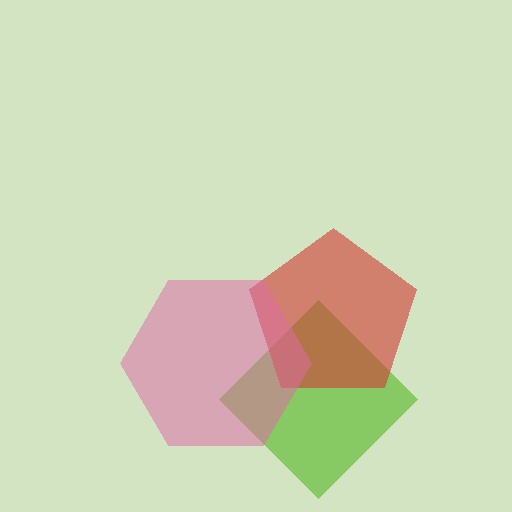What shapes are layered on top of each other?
The layered shapes are: a lime diamond, a red pentagon, a pink hexagon.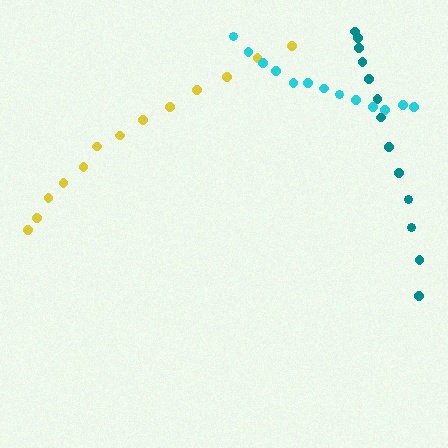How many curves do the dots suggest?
There are 3 distinct paths.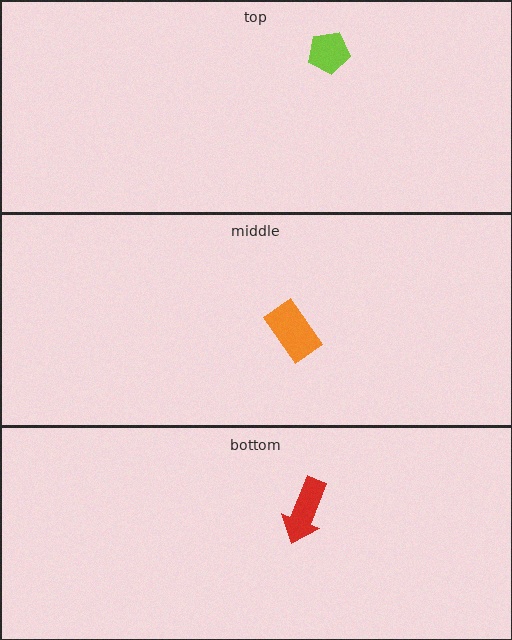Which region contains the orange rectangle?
The middle region.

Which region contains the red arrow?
The bottom region.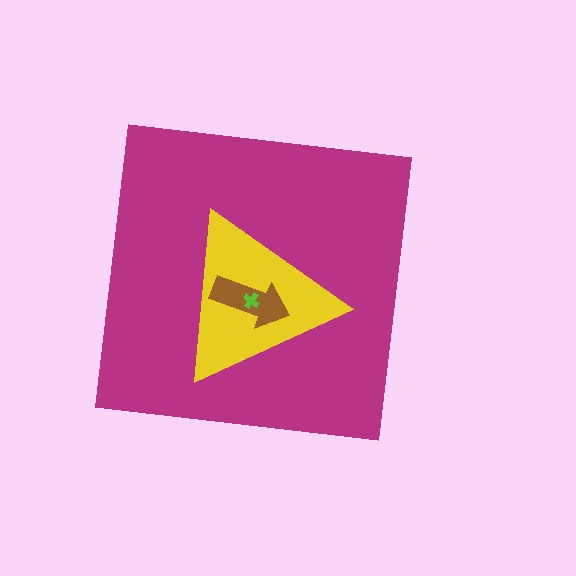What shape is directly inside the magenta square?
The yellow triangle.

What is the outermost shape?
The magenta square.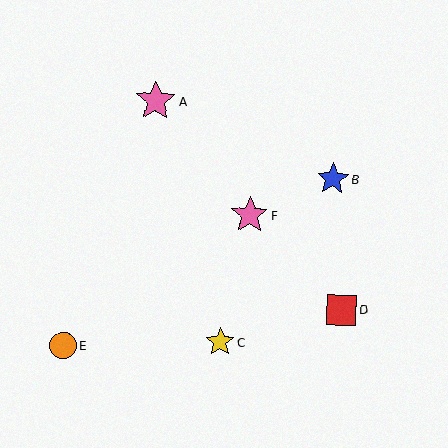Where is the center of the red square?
The center of the red square is at (341, 310).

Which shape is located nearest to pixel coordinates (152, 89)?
The pink star (labeled A) at (156, 101) is nearest to that location.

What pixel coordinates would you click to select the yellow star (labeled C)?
Click at (220, 342) to select the yellow star C.